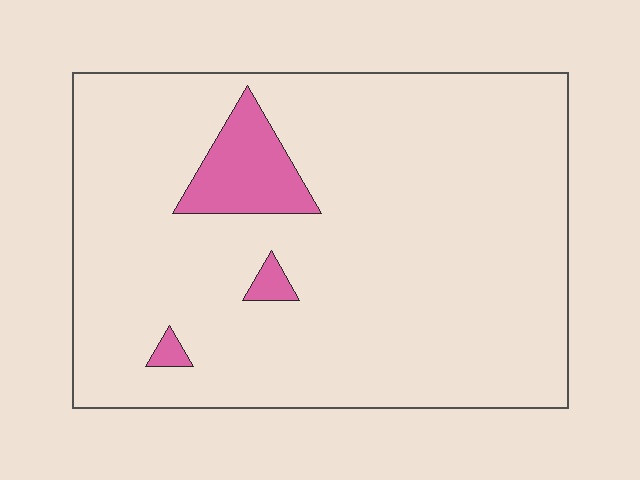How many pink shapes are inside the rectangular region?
3.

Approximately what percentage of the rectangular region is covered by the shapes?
Approximately 5%.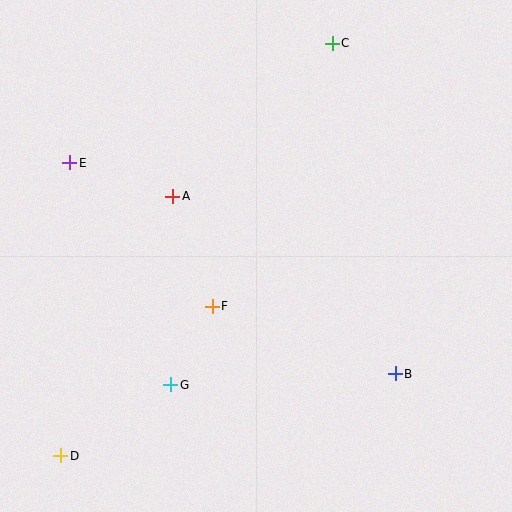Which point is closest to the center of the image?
Point F at (212, 306) is closest to the center.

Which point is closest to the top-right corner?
Point C is closest to the top-right corner.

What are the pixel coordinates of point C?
Point C is at (332, 43).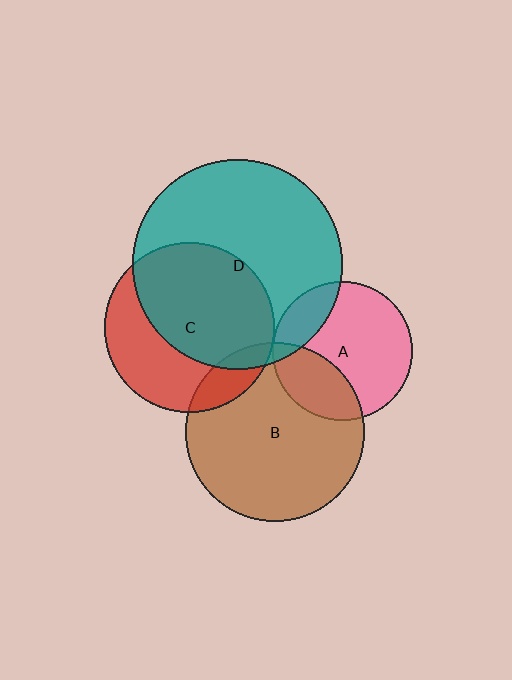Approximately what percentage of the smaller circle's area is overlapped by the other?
Approximately 60%.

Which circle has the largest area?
Circle D (teal).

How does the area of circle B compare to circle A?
Approximately 1.7 times.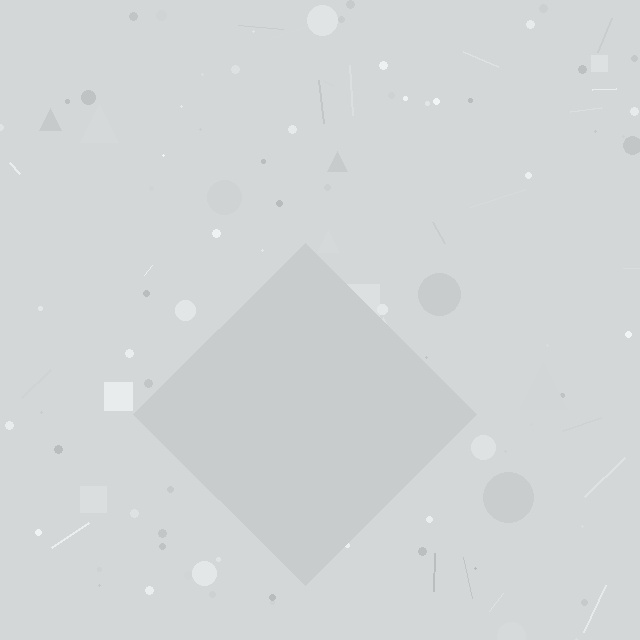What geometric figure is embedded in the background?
A diamond is embedded in the background.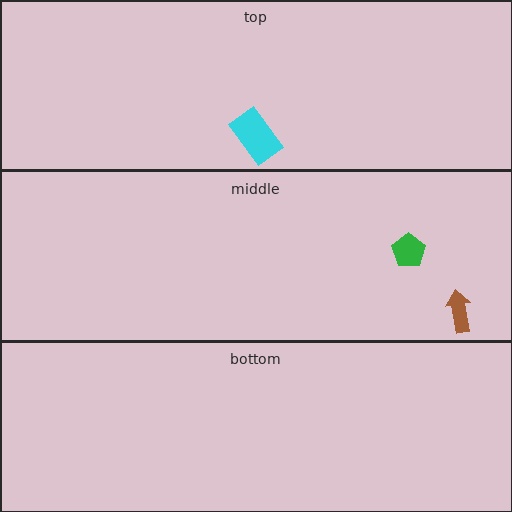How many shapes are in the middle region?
2.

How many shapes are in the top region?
1.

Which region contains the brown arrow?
The middle region.